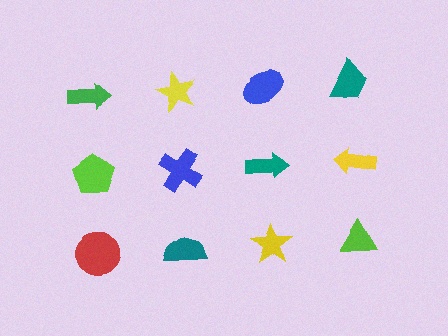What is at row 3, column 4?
A lime triangle.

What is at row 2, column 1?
A lime pentagon.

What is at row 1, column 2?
A yellow star.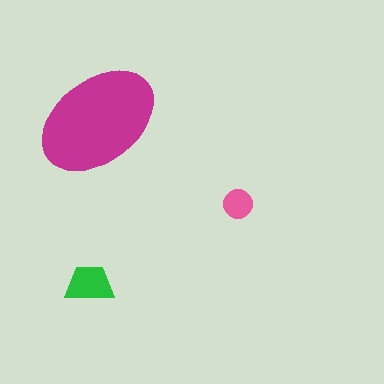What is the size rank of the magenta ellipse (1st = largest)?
1st.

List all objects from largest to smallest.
The magenta ellipse, the green trapezoid, the pink circle.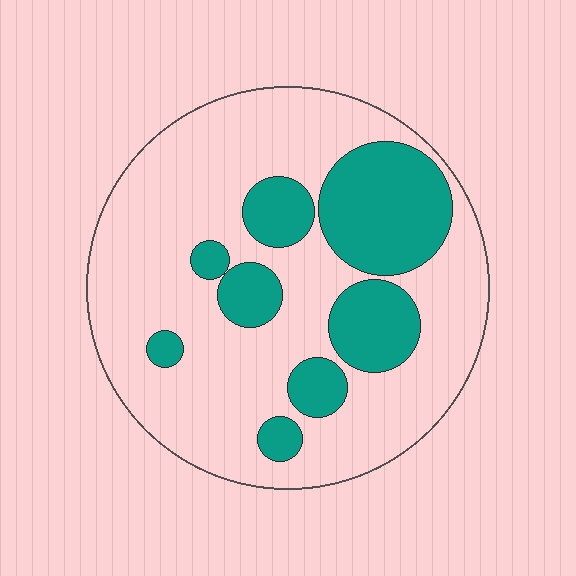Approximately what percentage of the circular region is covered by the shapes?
Approximately 30%.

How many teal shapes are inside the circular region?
8.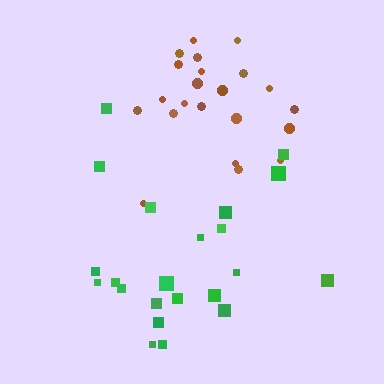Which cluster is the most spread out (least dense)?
Green.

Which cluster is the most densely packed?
Brown.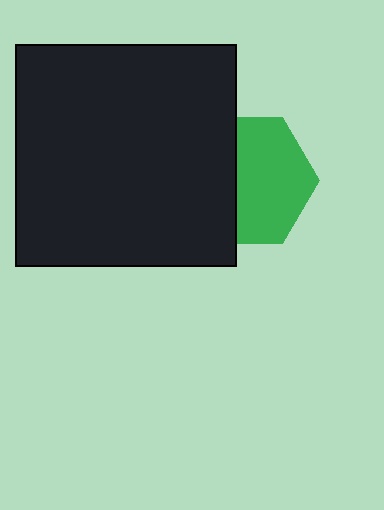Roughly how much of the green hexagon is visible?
About half of it is visible (roughly 58%).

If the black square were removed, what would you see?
You would see the complete green hexagon.